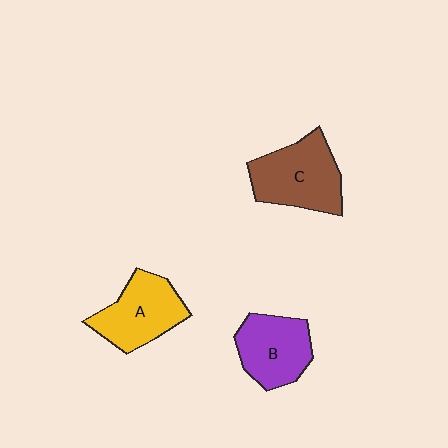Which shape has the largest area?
Shape C (brown).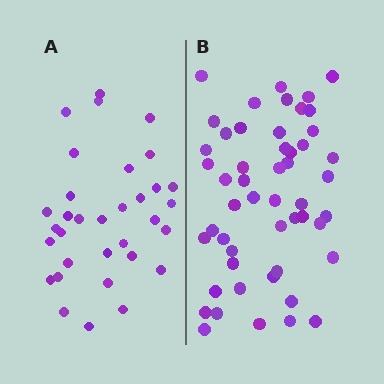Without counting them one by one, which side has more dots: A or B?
Region B (the right region) has more dots.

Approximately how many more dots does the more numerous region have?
Region B has approximately 20 more dots than region A.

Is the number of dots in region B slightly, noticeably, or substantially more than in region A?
Region B has substantially more. The ratio is roughly 1.5 to 1.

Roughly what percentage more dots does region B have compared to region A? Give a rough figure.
About 55% more.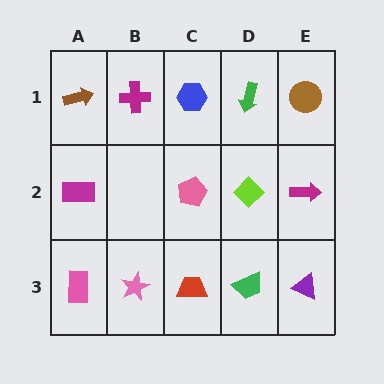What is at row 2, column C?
A pink pentagon.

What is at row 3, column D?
A green trapezoid.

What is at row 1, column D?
A green arrow.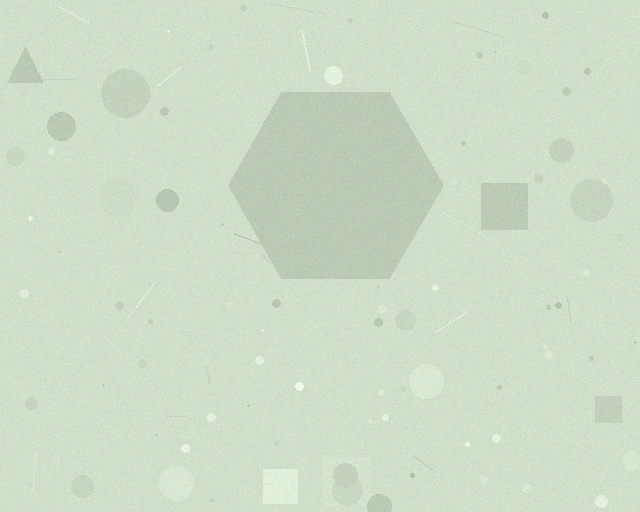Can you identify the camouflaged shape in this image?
The camouflaged shape is a hexagon.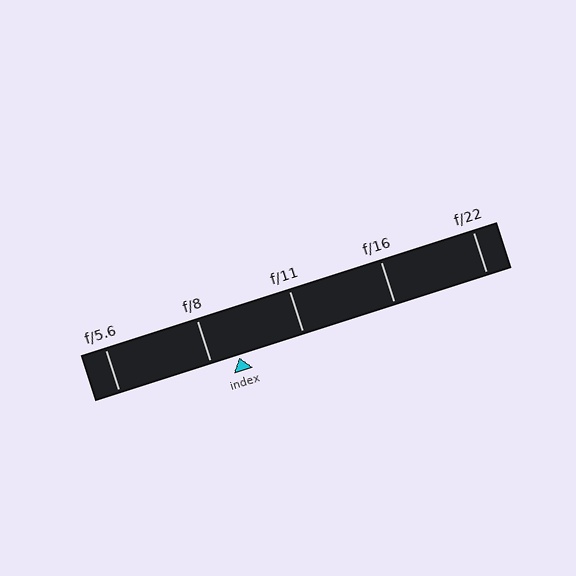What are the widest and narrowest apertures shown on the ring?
The widest aperture shown is f/5.6 and the narrowest is f/22.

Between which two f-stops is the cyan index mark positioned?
The index mark is between f/8 and f/11.